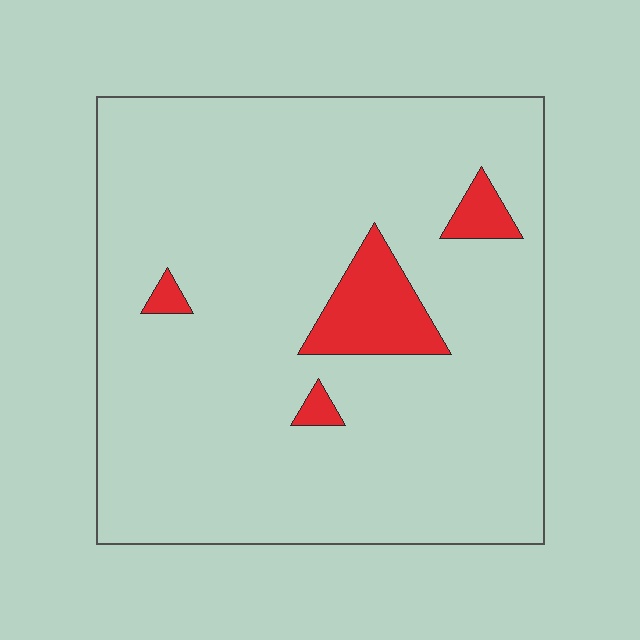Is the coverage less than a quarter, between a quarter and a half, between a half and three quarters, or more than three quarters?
Less than a quarter.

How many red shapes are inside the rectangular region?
4.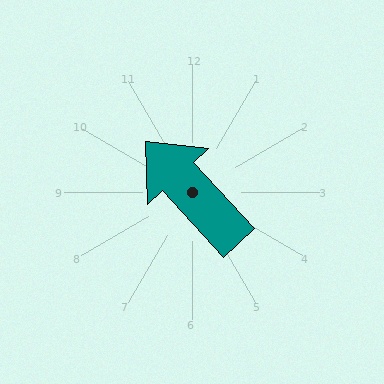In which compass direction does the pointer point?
Northwest.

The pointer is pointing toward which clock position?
Roughly 11 o'clock.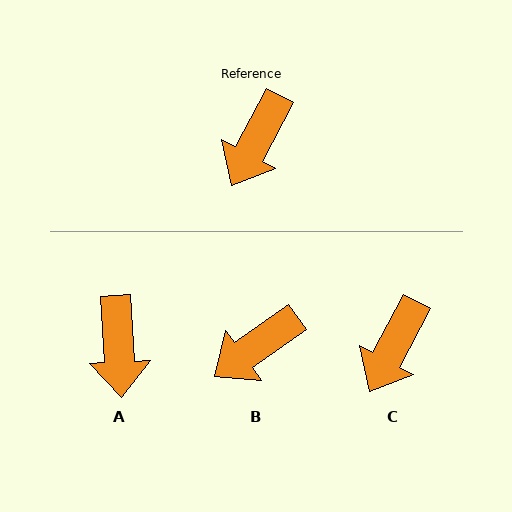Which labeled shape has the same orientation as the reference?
C.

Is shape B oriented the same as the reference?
No, it is off by about 27 degrees.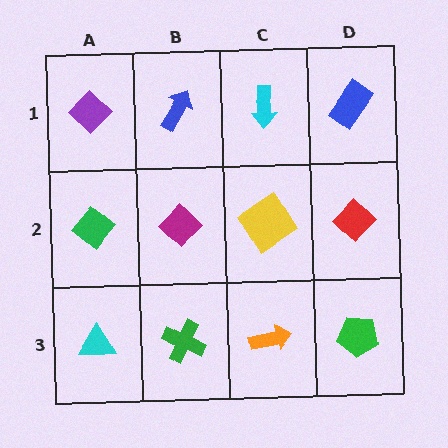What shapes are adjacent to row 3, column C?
A yellow diamond (row 2, column C), a green cross (row 3, column B), a green pentagon (row 3, column D).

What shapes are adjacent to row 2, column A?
A purple diamond (row 1, column A), a cyan triangle (row 3, column A), a magenta diamond (row 2, column B).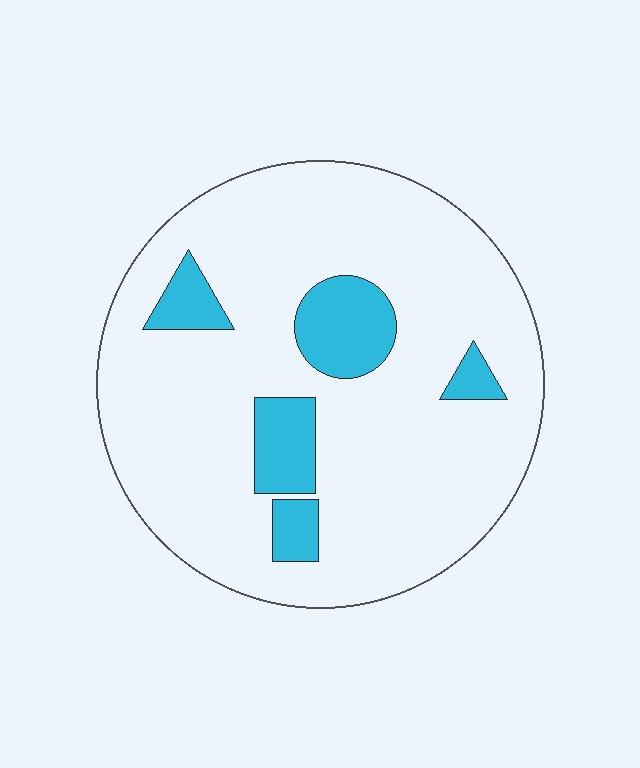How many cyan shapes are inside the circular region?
5.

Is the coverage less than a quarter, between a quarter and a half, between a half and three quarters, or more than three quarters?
Less than a quarter.